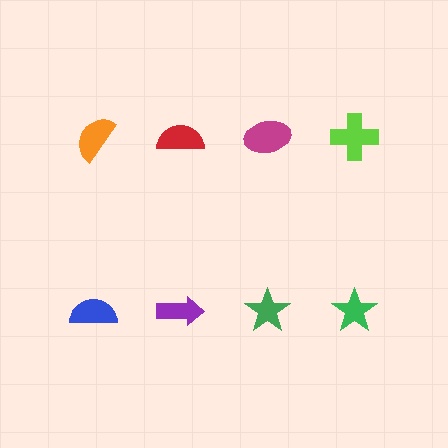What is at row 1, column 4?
A lime cross.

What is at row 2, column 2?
A purple arrow.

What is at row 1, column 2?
A red semicircle.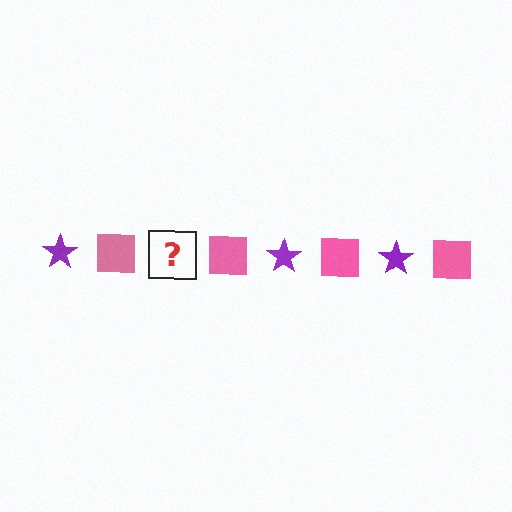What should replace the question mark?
The question mark should be replaced with a purple star.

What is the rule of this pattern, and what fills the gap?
The rule is that the pattern alternates between purple star and pink square. The gap should be filled with a purple star.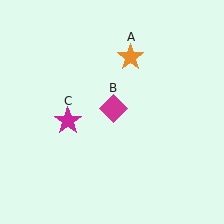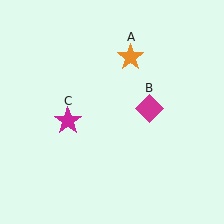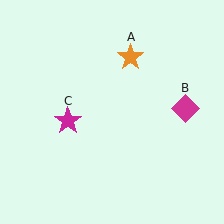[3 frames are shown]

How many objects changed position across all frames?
1 object changed position: magenta diamond (object B).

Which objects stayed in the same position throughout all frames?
Orange star (object A) and magenta star (object C) remained stationary.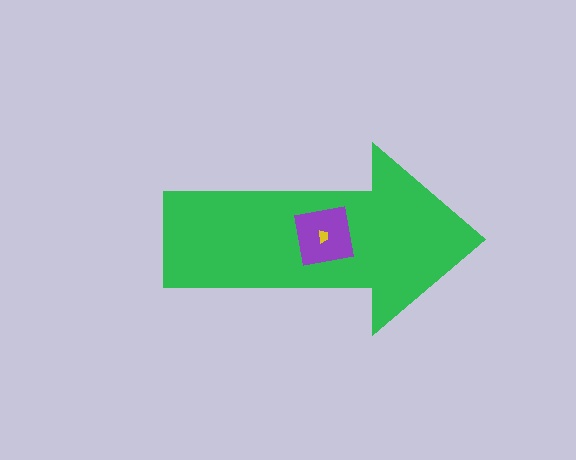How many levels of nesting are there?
3.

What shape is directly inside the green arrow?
The purple square.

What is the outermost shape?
The green arrow.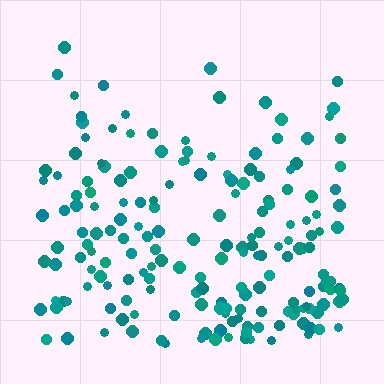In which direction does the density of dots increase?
From top to bottom, with the bottom side densest.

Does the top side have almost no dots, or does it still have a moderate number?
Still a moderate number, just noticeably fewer than the bottom.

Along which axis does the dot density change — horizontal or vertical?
Vertical.